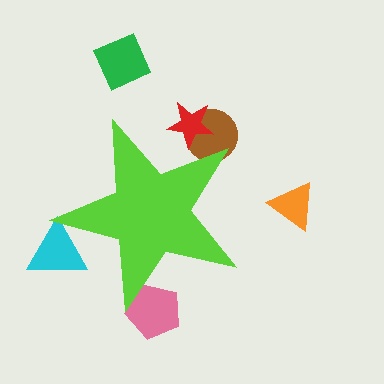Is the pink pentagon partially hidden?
Yes, the pink pentagon is partially hidden behind the lime star.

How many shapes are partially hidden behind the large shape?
4 shapes are partially hidden.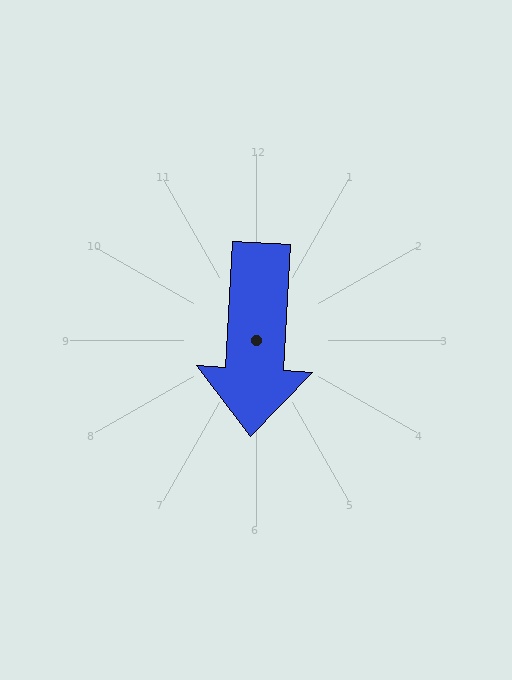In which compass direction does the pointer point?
South.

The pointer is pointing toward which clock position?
Roughly 6 o'clock.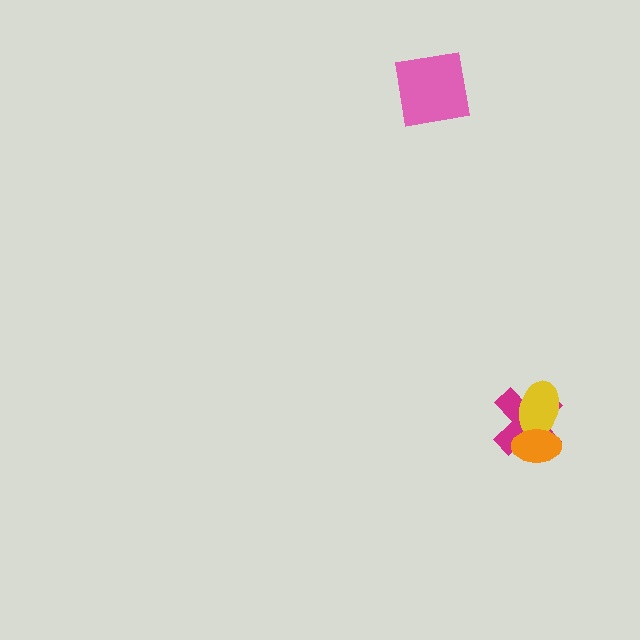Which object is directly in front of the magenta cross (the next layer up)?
The yellow ellipse is directly in front of the magenta cross.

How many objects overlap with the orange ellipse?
2 objects overlap with the orange ellipse.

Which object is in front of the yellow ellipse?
The orange ellipse is in front of the yellow ellipse.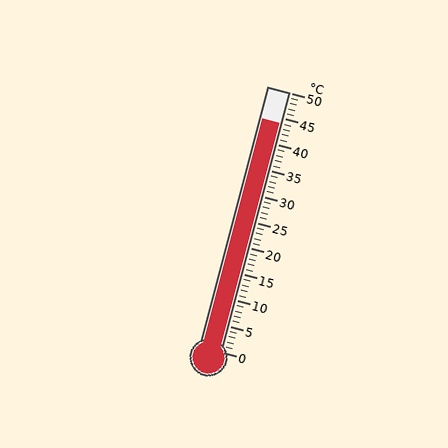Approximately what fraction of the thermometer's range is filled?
The thermometer is filled to approximately 90% of its range.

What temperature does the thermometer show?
The thermometer shows approximately 44°C.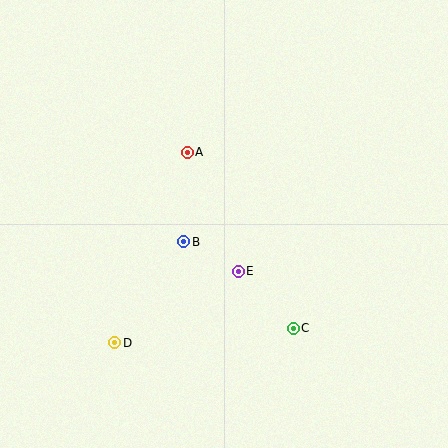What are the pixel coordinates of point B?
Point B is at (184, 242).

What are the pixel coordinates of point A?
Point A is at (187, 152).